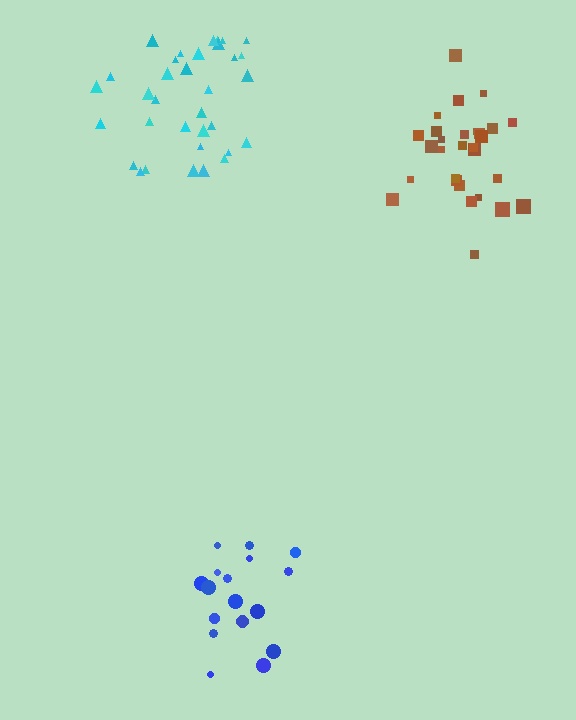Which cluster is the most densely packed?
Blue.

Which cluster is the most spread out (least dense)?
Cyan.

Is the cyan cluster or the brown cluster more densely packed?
Brown.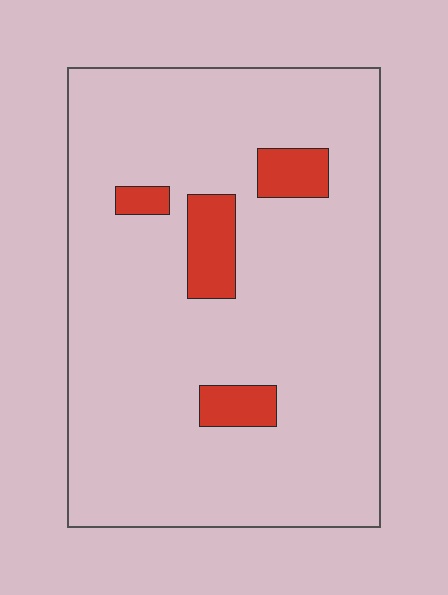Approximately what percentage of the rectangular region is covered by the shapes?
Approximately 10%.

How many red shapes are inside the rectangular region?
4.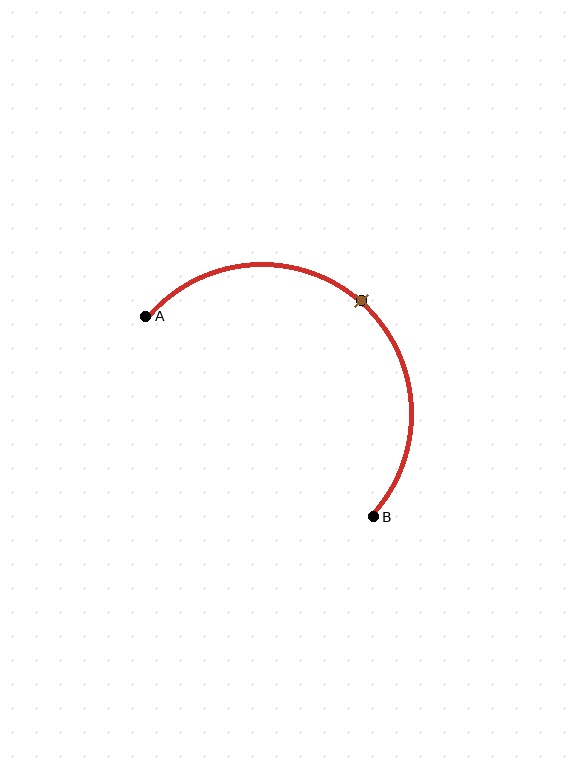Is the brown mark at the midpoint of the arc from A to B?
Yes. The brown mark lies on the arc at equal arc-length from both A and B — it is the arc midpoint.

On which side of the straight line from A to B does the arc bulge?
The arc bulges above and to the right of the straight line connecting A and B.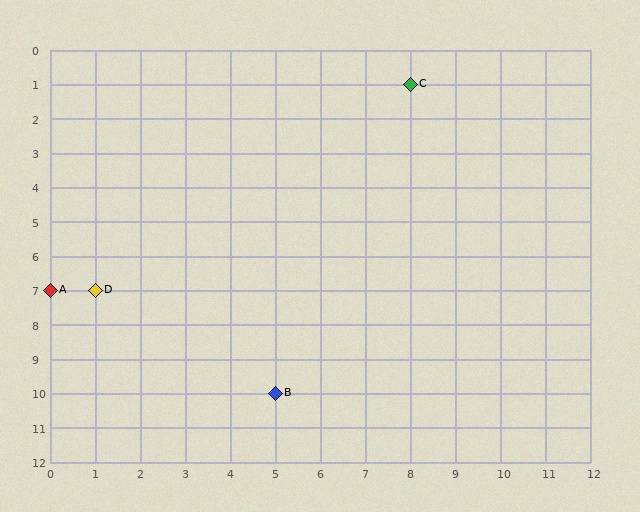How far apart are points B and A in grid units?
Points B and A are 5 columns and 3 rows apart (about 5.8 grid units diagonally).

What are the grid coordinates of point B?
Point B is at grid coordinates (5, 10).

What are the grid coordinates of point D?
Point D is at grid coordinates (1, 7).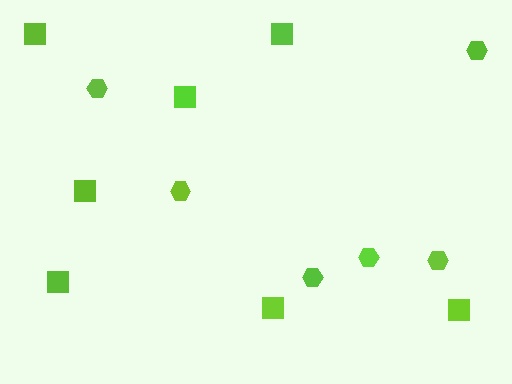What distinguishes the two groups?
There are 2 groups: one group of hexagons (6) and one group of squares (7).